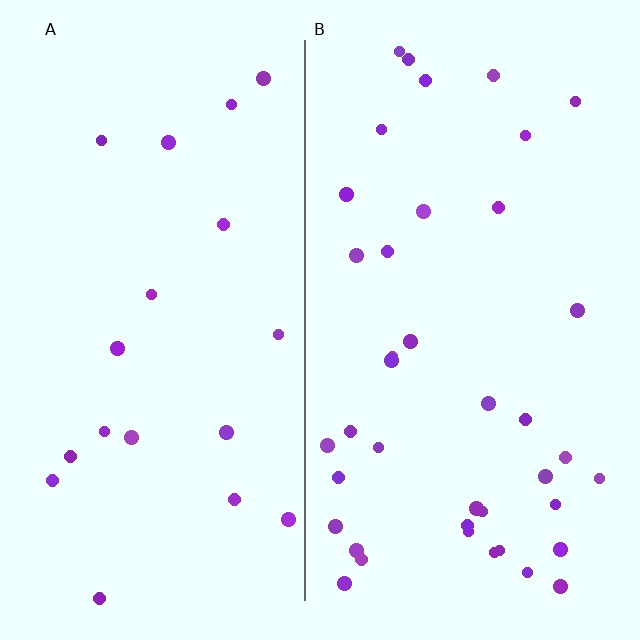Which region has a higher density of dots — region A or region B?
B (the right).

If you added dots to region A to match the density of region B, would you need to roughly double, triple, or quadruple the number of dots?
Approximately double.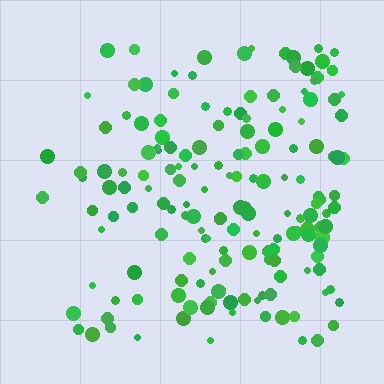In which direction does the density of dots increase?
From left to right, with the right side densest.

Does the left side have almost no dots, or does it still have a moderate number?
Still a moderate number, just noticeably fewer than the right.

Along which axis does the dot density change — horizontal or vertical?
Horizontal.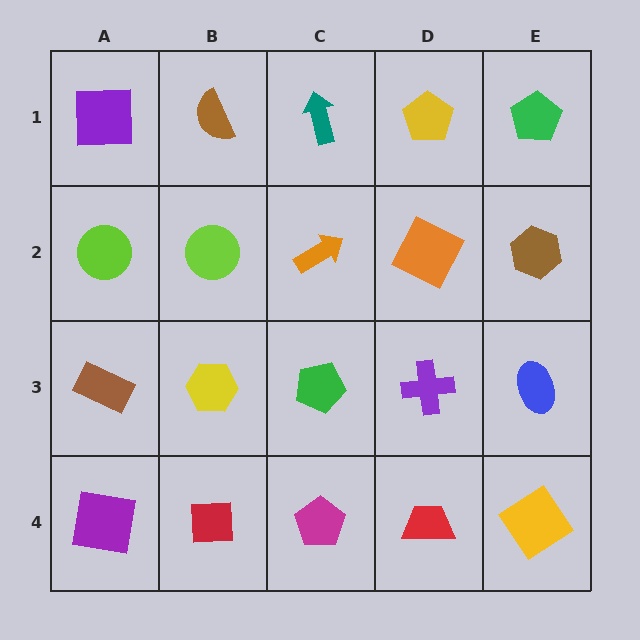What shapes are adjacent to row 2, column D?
A yellow pentagon (row 1, column D), a purple cross (row 3, column D), an orange arrow (row 2, column C), a brown hexagon (row 2, column E).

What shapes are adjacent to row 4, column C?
A green pentagon (row 3, column C), a red square (row 4, column B), a red trapezoid (row 4, column D).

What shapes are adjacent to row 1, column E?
A brown hexagon (row 2, column E), a yellow pentagon (row 1, column D).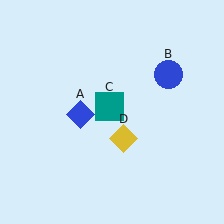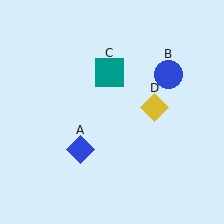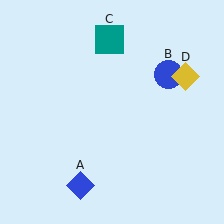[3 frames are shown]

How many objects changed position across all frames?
3 objects changed position: blue diamond (object A), teal square (object C), yellow diamond (object D).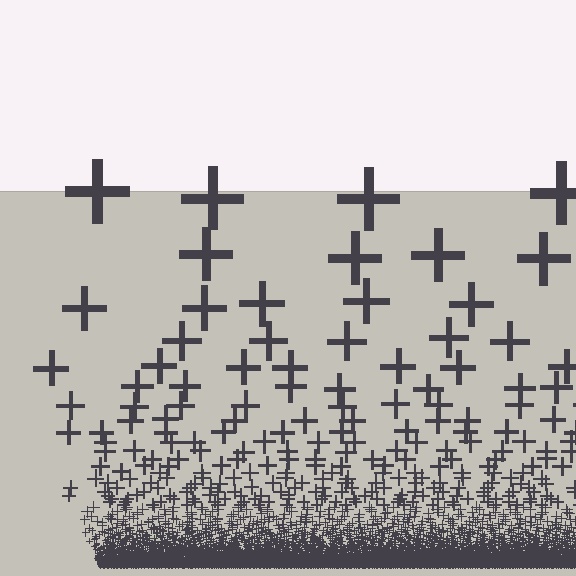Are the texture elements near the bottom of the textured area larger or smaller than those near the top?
Smaller. The gradient is inverted — elements near the bottom are smaller and denser.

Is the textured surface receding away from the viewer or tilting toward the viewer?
The surface appears to tilt toward the viewer. Texture elements get larger and sparser toward the top.